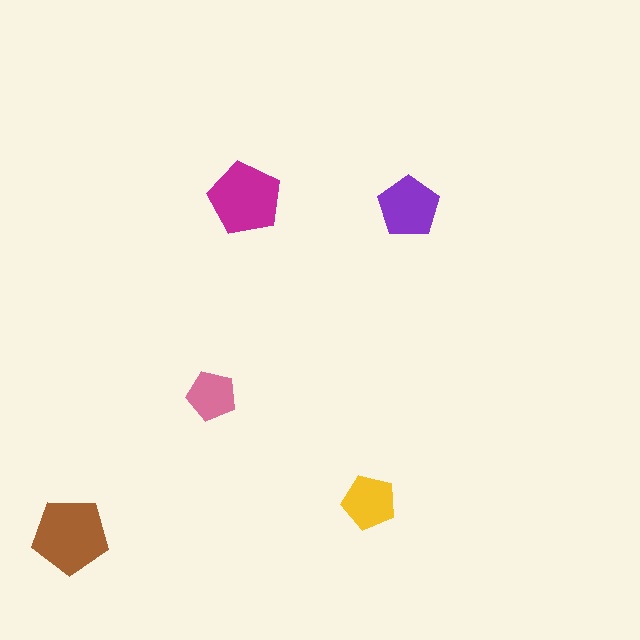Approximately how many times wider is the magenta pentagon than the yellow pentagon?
About 1.5 times wider.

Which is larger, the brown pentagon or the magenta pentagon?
The brown one.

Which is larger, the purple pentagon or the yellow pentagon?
The purple one.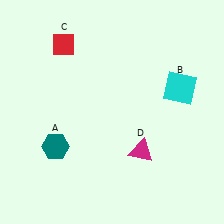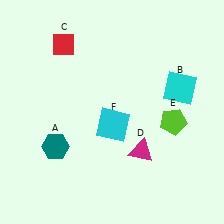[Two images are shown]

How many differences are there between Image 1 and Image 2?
There are 2 differences between the two images.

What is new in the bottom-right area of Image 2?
A cyan square (F) was added in the bottom-right area of Image 2.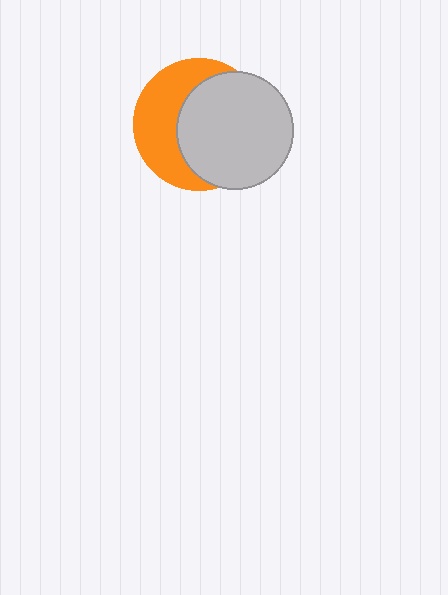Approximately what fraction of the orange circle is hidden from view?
Roughly 56% of the orange circle is hidden behind the light gray circle.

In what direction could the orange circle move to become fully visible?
The orange circle could move left. That would shift it out from behind the light gray circle entirely.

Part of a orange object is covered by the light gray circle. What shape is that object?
It is a circle.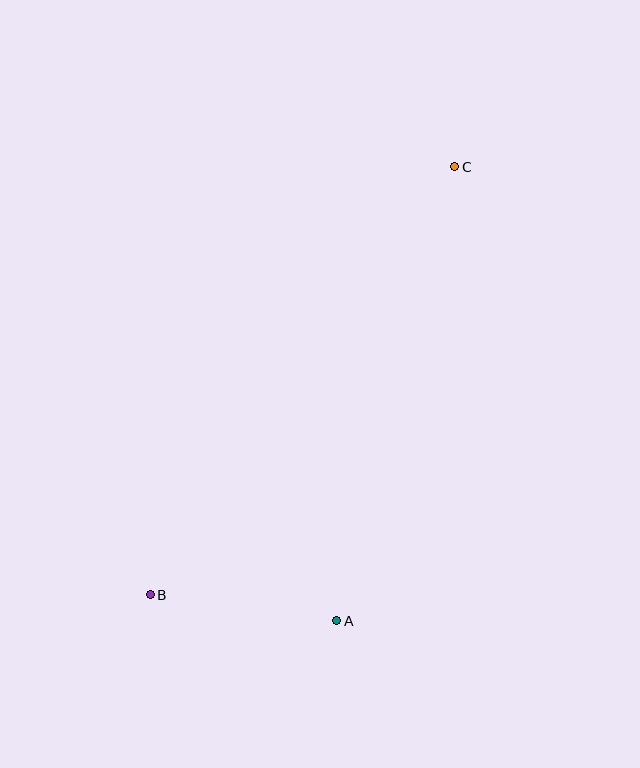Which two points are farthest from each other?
Points B and C are farthest from each other.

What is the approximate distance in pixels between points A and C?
The distance between A and C is approximately 469 pixels.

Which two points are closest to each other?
Points A and B are closest to each other.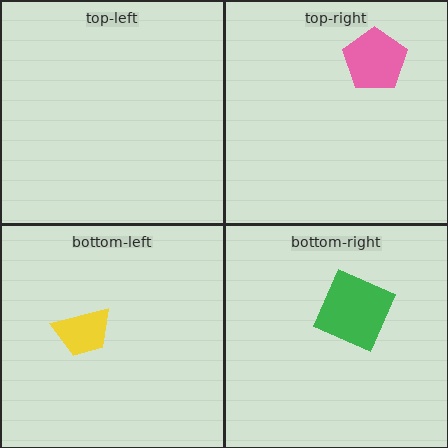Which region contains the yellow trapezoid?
The bottom-left region.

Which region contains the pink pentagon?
The top-right region.